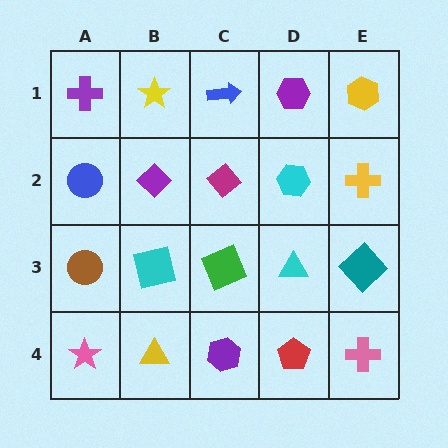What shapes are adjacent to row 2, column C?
A blue arrow (row 1, column C), a green square (row 3, column C), a purple diamond (row 2, column B), a cyan hexagon (row 2, column D).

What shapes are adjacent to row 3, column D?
A cyan hexagon (row 2, column D), a red pentagon (row 4, column D), a green square (row 3, column C), a teal diamond (row 3, column E).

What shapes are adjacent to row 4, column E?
A teal diamond (row 3, column E), a red pentagon (row 4, column D).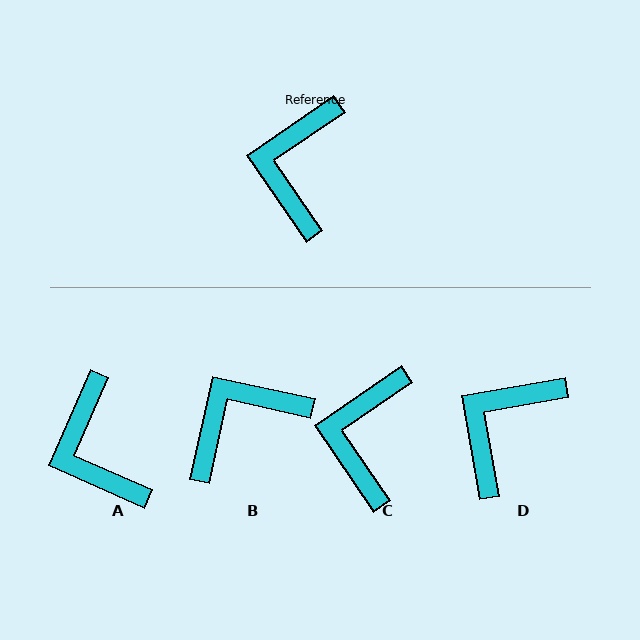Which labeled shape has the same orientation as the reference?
C.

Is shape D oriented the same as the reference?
No, it is off by about 25 degrees.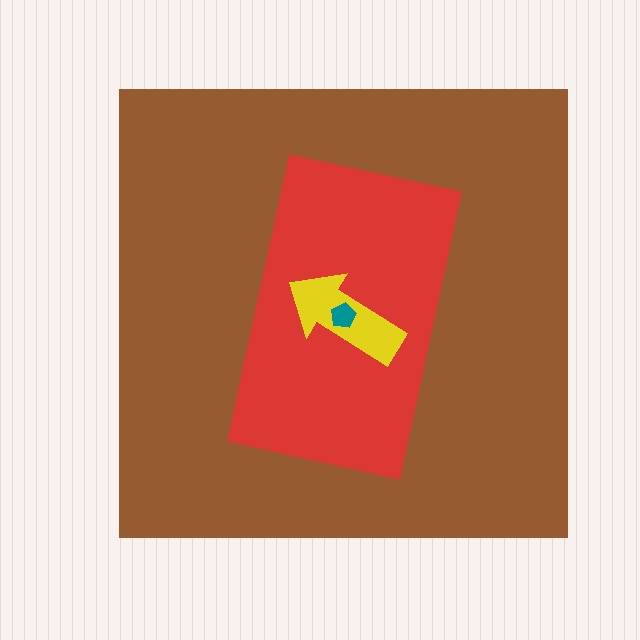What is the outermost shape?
The brown square.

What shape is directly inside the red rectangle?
The yellow arrow.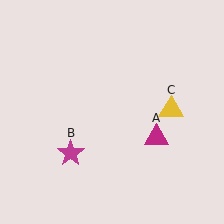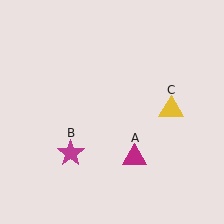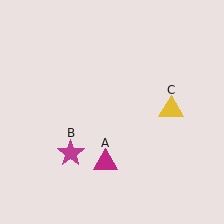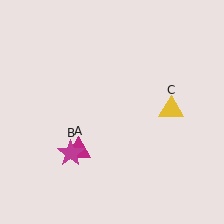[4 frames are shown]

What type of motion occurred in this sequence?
The magenta triangle (object A) rotated clockwise around the center of the scene.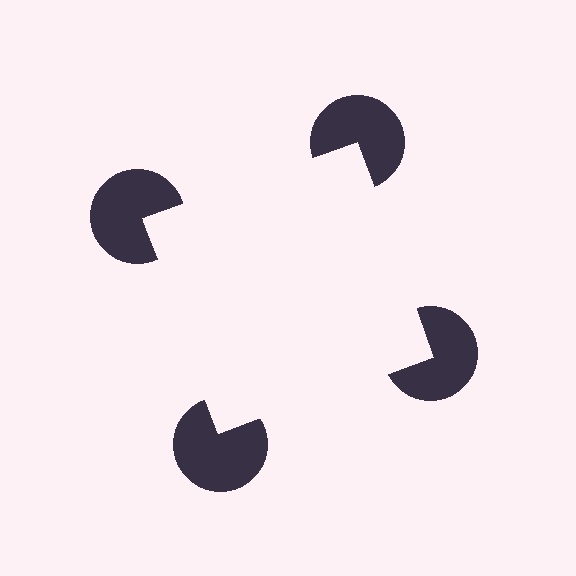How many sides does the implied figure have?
4 sides.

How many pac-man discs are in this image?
There are 4 — one at each vertex of the illusory square.